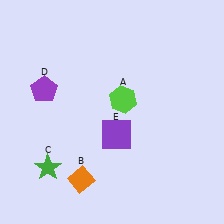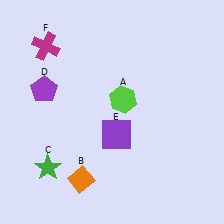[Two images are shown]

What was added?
A magenta cross (F) was added in Image 2.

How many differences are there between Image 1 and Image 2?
There is 1 difference between the two images.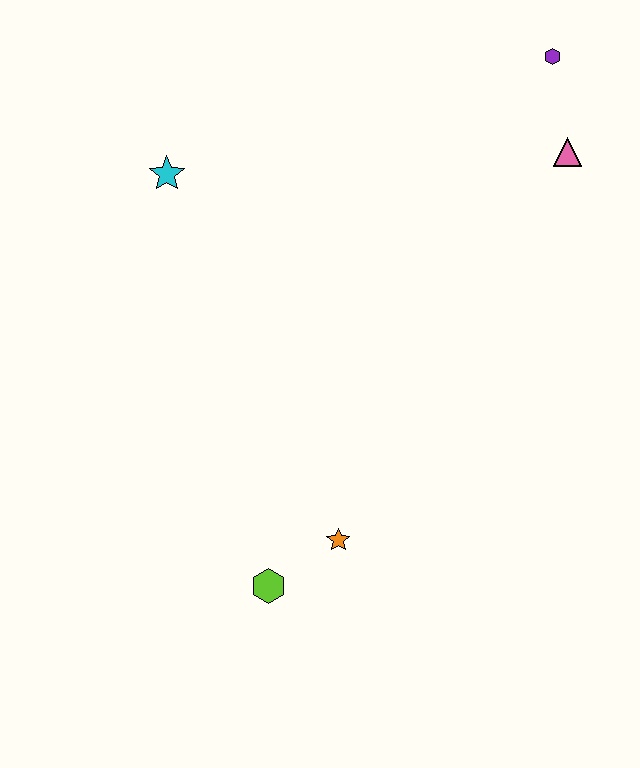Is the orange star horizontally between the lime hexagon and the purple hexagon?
Yes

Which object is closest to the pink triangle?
The purple hexagon is closest to the pink triangle.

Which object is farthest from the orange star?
The purple hexagon is farthest from the orange star.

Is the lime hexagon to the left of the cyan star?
No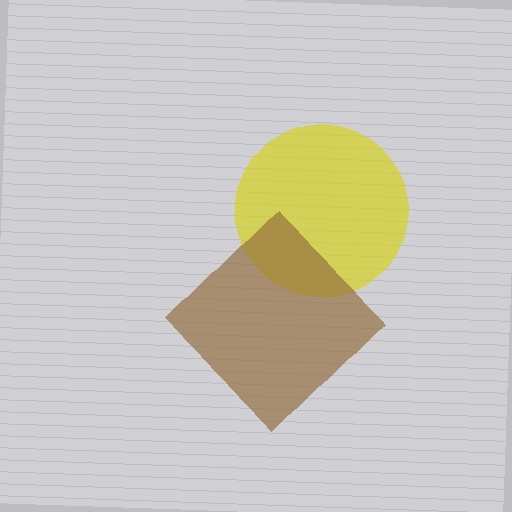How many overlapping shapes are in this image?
There are 2 overlapping shapes in the image.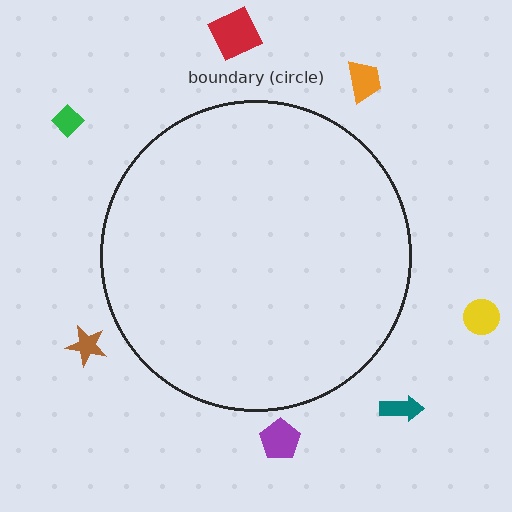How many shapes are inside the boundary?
0 inside, 7 outside.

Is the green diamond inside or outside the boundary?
Outside.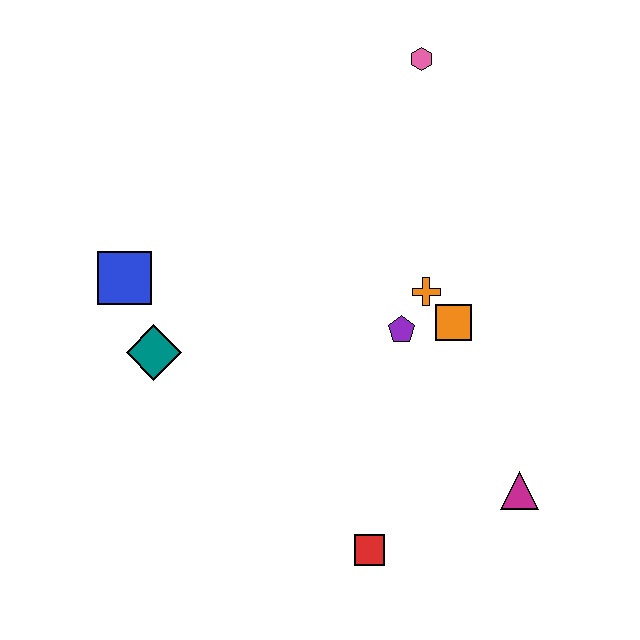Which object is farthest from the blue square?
The magenta triangle is farthest from the blue square.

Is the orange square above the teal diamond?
Yes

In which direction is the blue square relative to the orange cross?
The blue square is to the left of the orange cross.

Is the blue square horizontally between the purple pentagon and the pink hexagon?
No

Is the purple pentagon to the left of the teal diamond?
No